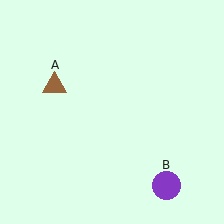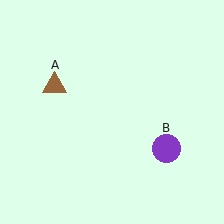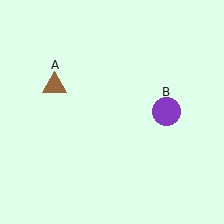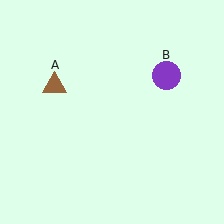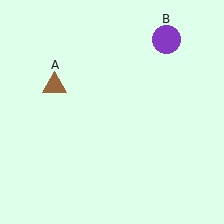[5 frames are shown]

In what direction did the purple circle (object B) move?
The purple circle (object B) moved up.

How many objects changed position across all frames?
1 object changed position: purple circle (object B).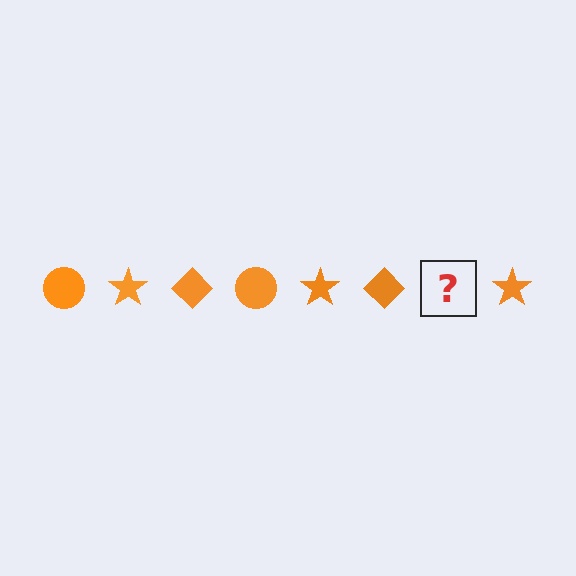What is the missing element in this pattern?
The missing element is an orange circle.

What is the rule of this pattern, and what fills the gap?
The rule is that the pattern cycles through circle, star, diamond shapes in orange. The gap should be filled with an orange circle.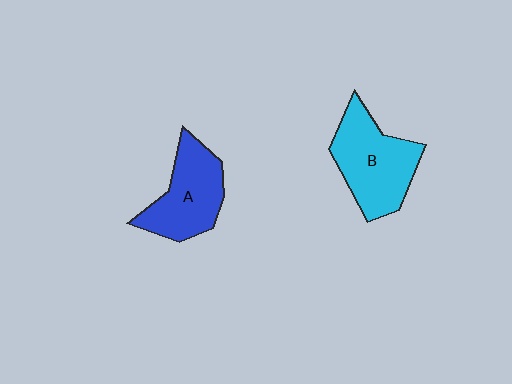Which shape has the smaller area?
Shape A (blue).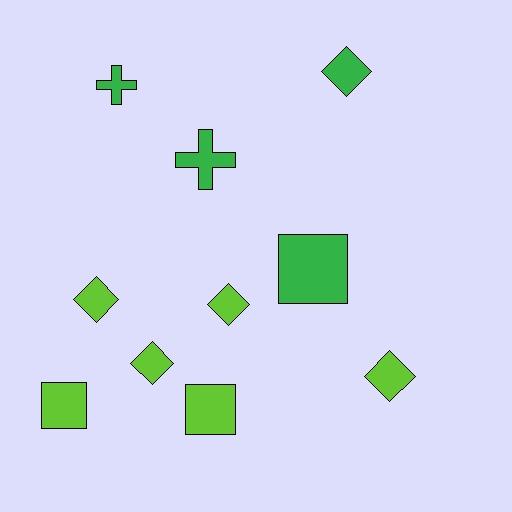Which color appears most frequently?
Lime, with 6 objects.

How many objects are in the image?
There are 10 objects.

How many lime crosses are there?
There are no lime crosses.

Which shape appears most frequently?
Diamond, with 5 objects.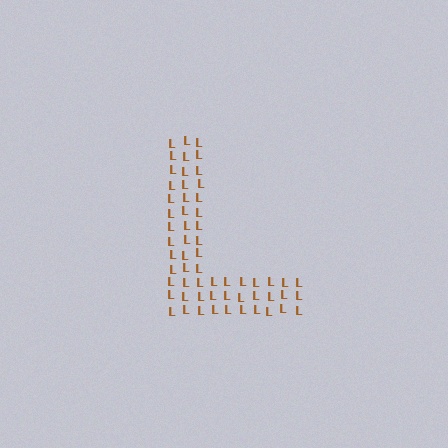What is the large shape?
The large shape is the letter L.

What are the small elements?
The small elements are letter L's.